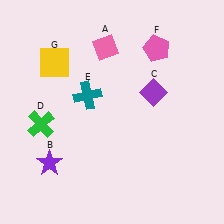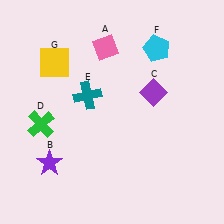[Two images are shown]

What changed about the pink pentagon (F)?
In Image 1, F is pink. In Image 2, it changed to cyan.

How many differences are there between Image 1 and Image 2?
There is 1 difference between the two images.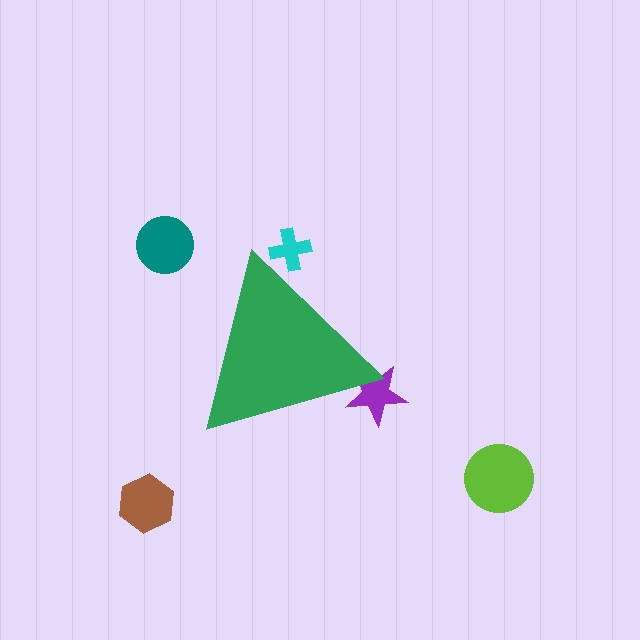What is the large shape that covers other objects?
A green triangle.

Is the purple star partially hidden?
Yes, the purple star is partially hidden behind the green triangle.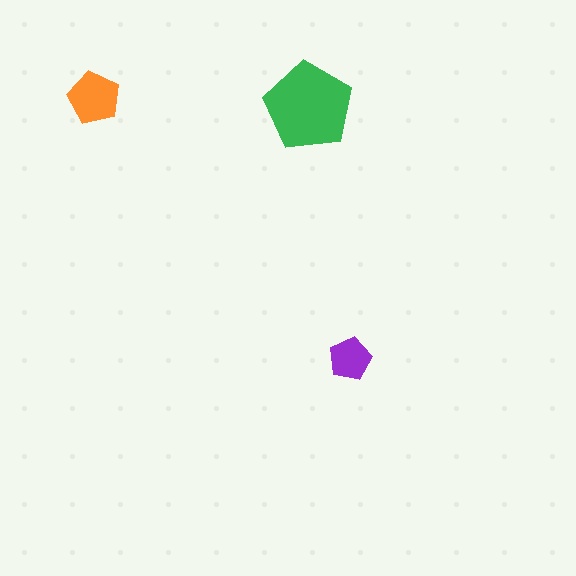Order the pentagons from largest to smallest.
the green one, the orange one, the purple one.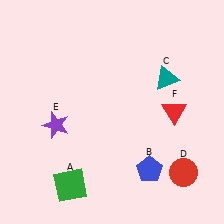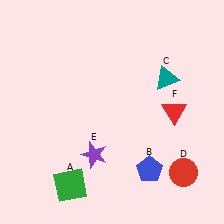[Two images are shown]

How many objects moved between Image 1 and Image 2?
1 object moved between the two images.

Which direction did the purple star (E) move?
The purple star (E) moved right.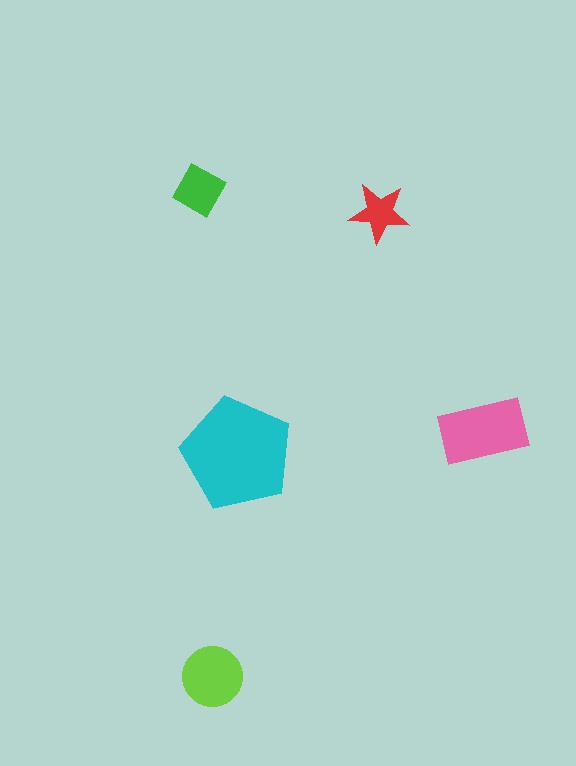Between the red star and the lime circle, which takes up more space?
The lime circle.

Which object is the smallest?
The red star.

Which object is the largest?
The cyan pentagon.